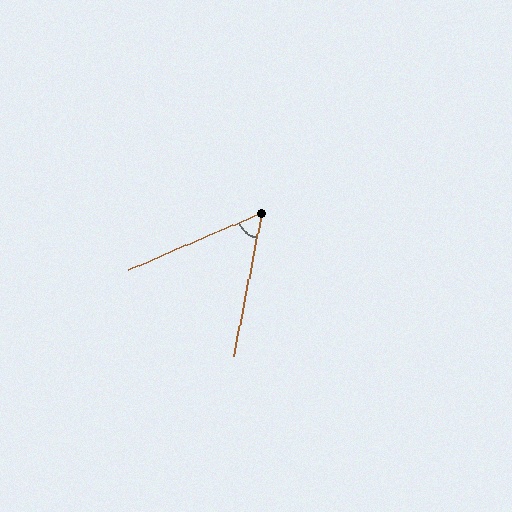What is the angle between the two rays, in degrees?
Approximately 56 degrees.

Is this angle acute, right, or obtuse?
It is acute.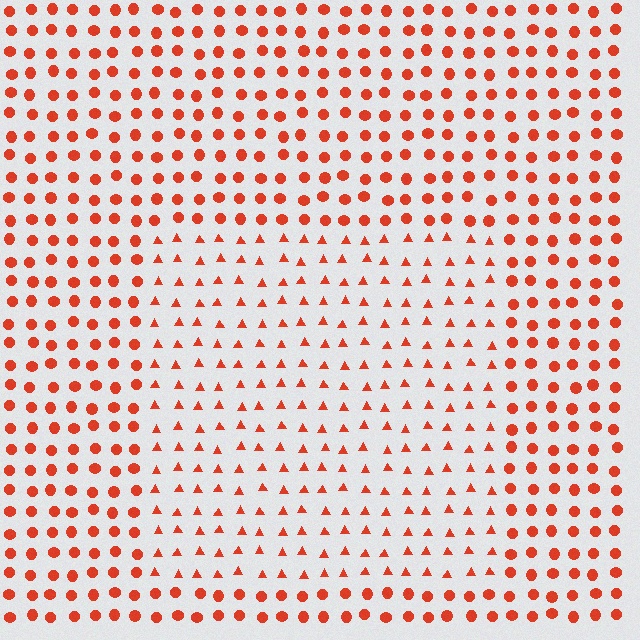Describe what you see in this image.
The image is filled with small red elements arranged in a uniform grid. A rectangle-shaped region contains triangles, while the surrounding area contains circles. The boundary is defined purely by the change in element shape.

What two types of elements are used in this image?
The image uses triangles inside the rectangle region and circles outside it.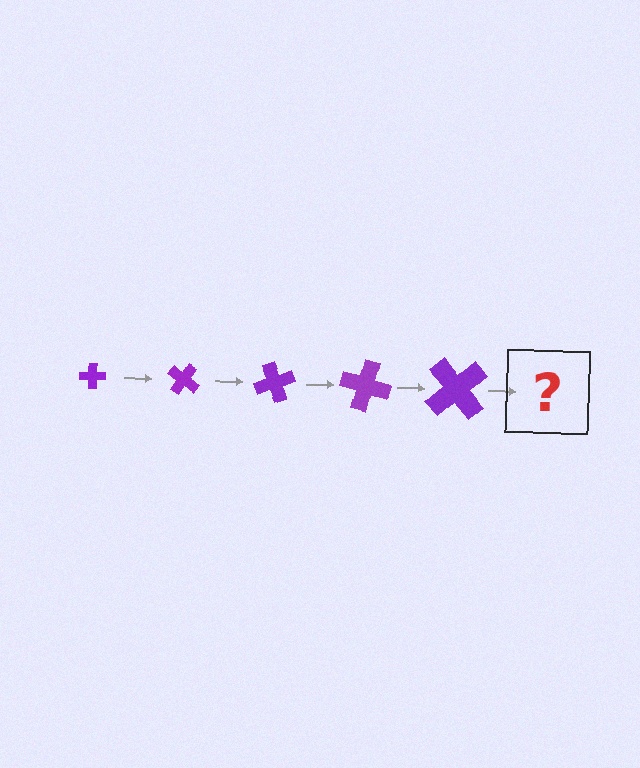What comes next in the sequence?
The next element should be a cross, larger than the previous one and rotated 175 degrees from the start.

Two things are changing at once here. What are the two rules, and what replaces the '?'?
The two rules are that the cross grows larger each step and it rotates 35 degrees each step. The '?' should be a cross, larger than the previous one and rotated 175 degrees from the start.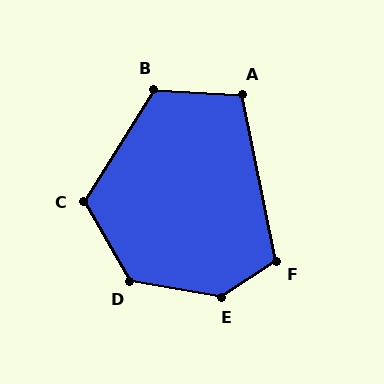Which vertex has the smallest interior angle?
A, at approximately 105 degrees.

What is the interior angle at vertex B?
Approximately 119 degrees (obtuse).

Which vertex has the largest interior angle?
E, at approximately 137 degrees.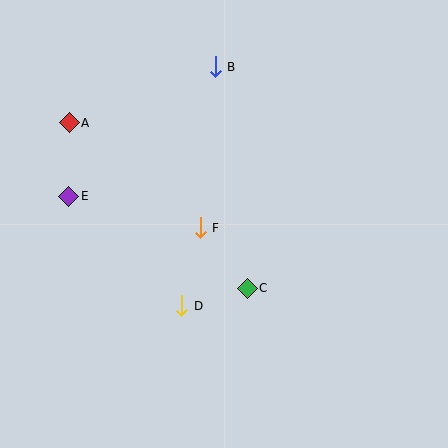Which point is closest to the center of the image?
Point F at (200, 228) is closest to the center.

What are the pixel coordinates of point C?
Point C is at (247, 288).